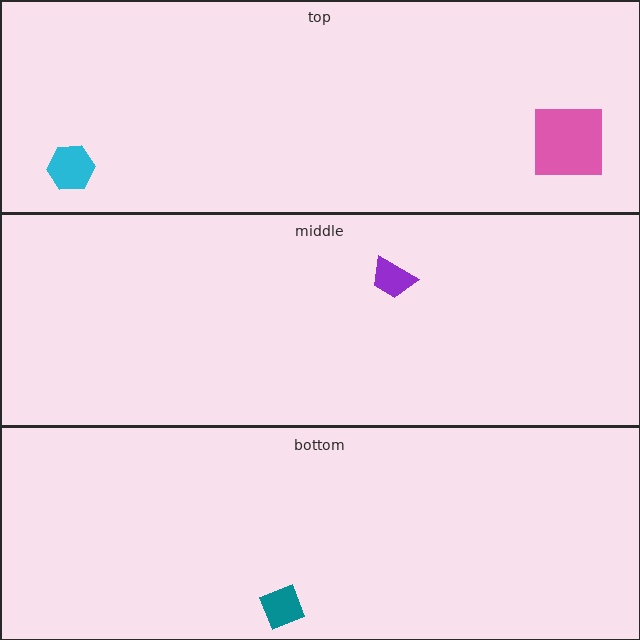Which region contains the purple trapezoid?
The middle region.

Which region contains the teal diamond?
The bottom region.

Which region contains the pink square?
The top region.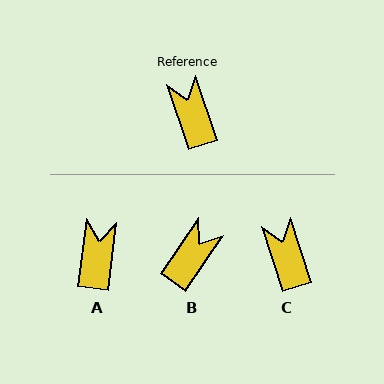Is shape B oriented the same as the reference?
No, it is off by about 53 degrees.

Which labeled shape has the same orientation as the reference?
C.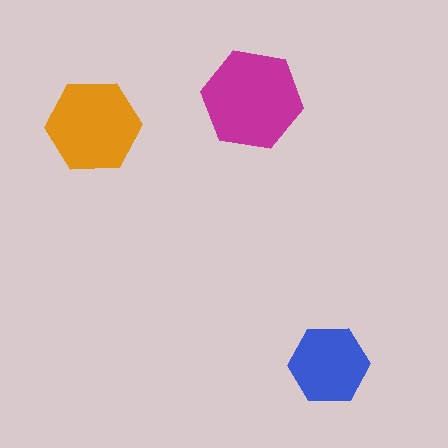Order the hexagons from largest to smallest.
the magenta one, the orange one, the blue one.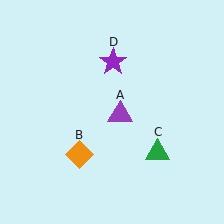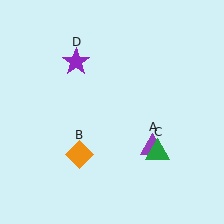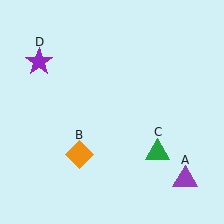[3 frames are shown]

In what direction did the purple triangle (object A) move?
The purple triangle (object A) moved down and to the right.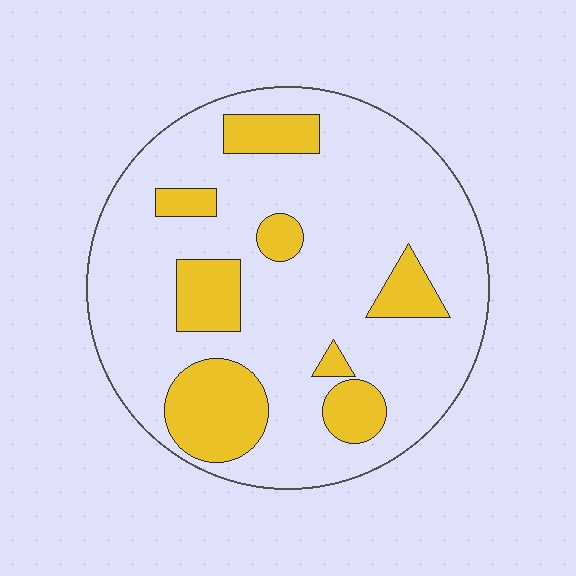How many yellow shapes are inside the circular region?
8.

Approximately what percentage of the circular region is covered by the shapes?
Approximately 20%.